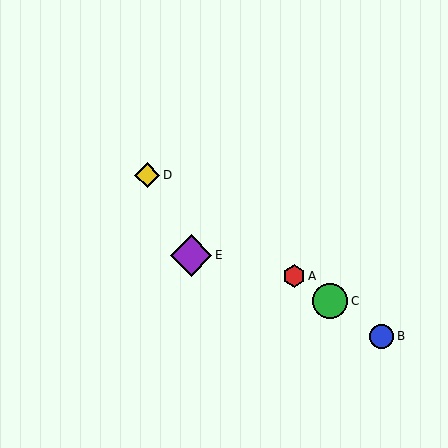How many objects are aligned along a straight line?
4 objects (A, B, C, D) are aligned along a straight line.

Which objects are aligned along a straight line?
Objects A, B, C, D are aligned along a straight line.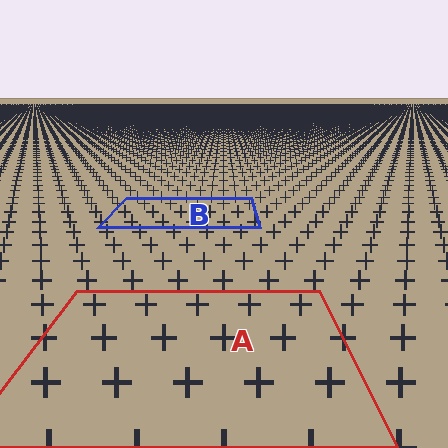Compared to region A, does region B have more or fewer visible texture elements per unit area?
Region B has more texture elements per unit area — they are packed more densely because it is farther away.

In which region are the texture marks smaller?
The texture marks are smaller in region B, because it is farther away.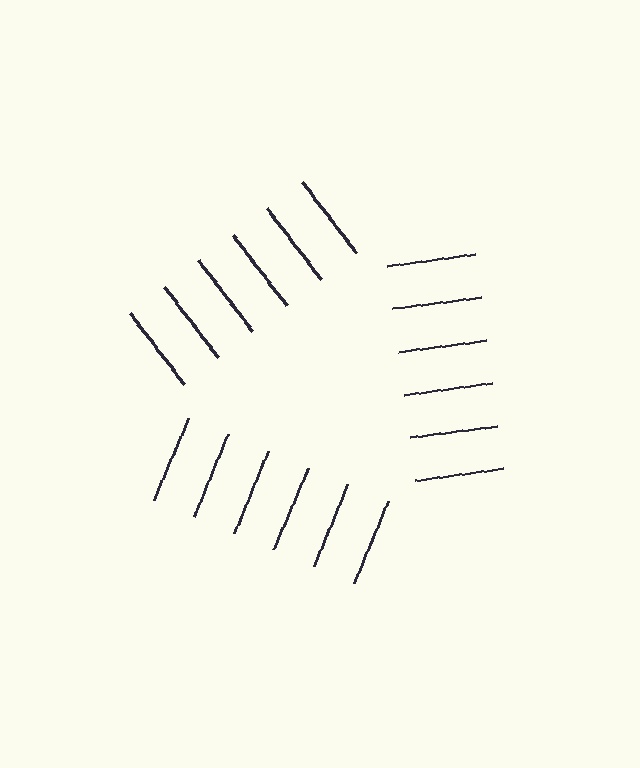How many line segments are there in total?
18 — 6 along each of the 3 edges.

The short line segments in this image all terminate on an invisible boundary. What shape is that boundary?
An illusory triangle — the line segments terminate on its edges but no continuous stroke is drawn.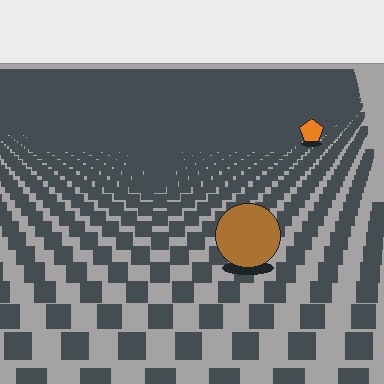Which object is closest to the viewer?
The brown circle is closest. The texture marks near it are larger and more spread out.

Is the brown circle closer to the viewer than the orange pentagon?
Yes. The brown circle is closer — you can tell from the texture gradient: the ground texture is coarser near it.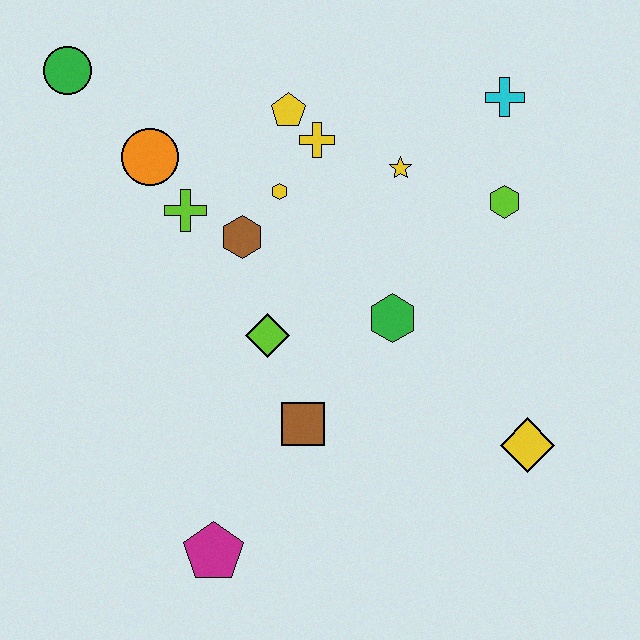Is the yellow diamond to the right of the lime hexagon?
Yes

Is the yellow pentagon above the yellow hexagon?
Yes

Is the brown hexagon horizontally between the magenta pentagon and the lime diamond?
Yes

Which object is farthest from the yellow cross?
The magenta pentagon is farthest from the yellow cross.